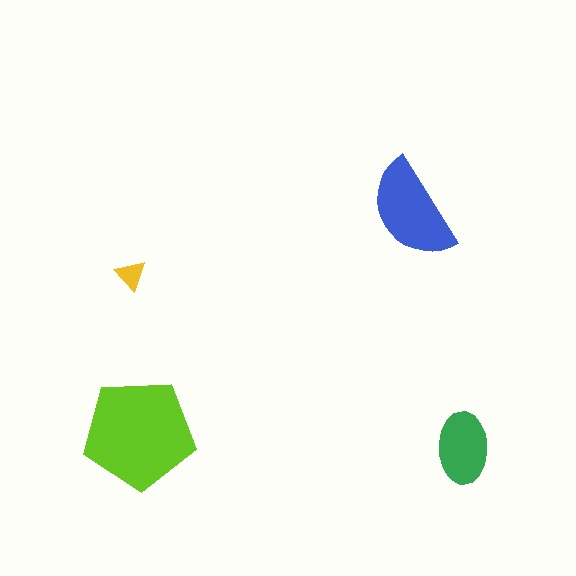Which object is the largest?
The lime pentagon.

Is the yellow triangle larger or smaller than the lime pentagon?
Smaller.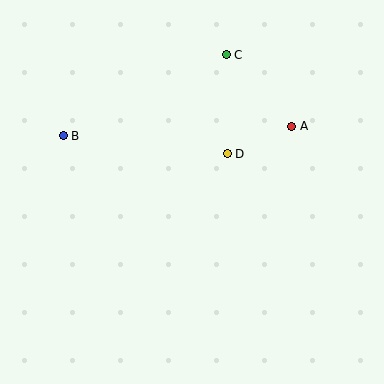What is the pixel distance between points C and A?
The distance between C and A is 97 pixels.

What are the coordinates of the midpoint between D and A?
The midpoint between D and A is at (260, 140).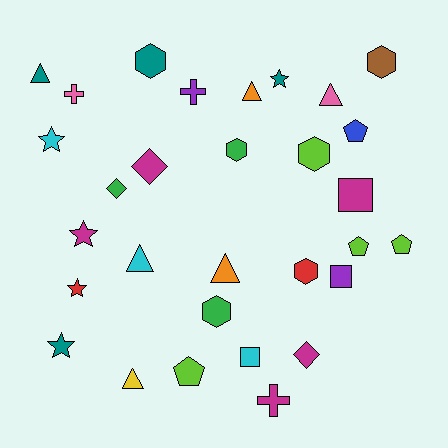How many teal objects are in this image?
There are 4 teal objects.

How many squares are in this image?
There are 3 squares.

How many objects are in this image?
There are 30 objects.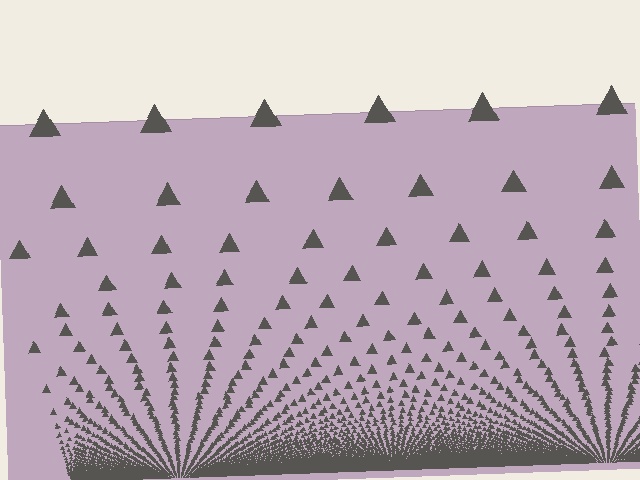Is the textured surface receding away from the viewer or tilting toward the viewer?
The surface appears to tilt toward the viewer. Texture elements get larger and sparser toward the top.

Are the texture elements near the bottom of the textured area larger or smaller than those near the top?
Smaller. The gradient is inverted — elements near the bottom are smaller and denser.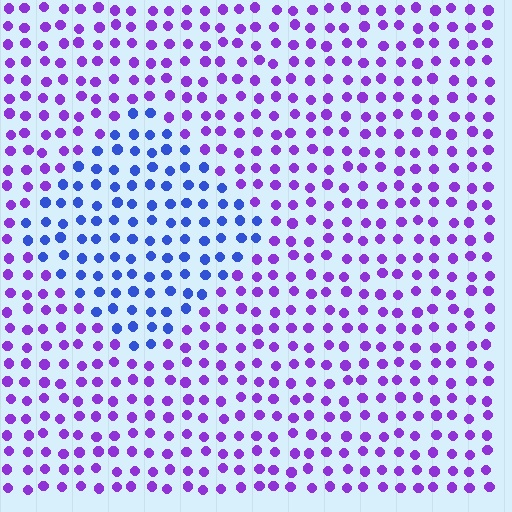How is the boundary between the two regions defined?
The boundary is defined purely by a slight shift in hue (about 46 degrees). Spacing, size, and orientation are identical on both sides.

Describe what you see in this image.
The image is filled with small purple elements in a uniform arrangement. A diamond-shaped region is visible where the elements are tinted to a slightly different hue, forming a subtle color boundary.